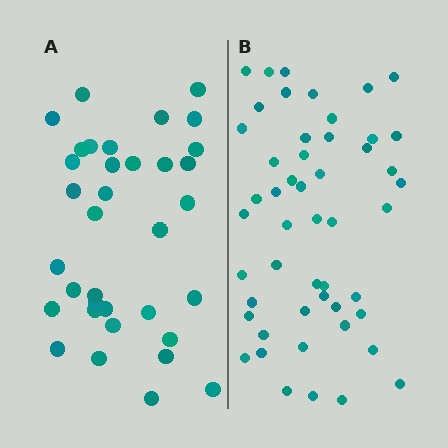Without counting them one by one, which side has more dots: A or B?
Region B (the right region) has more dots.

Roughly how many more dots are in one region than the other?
Region B has approximately 15 more dots than region A.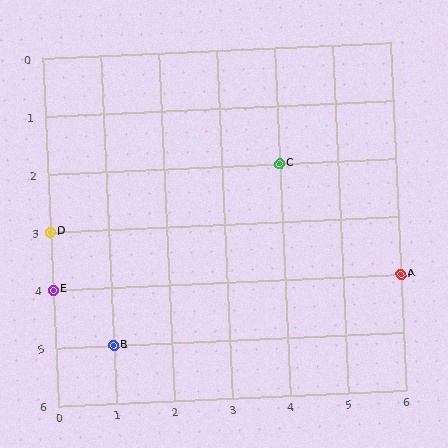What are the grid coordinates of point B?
Point B is at grid coordinates (1, 5).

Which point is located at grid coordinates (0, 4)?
Point E is at (0, 4).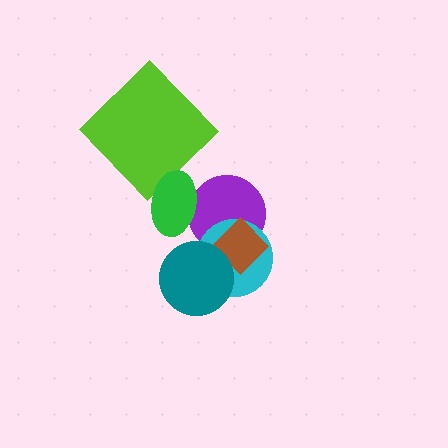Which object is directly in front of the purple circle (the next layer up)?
The cyan circle is directly in front of the purple circle.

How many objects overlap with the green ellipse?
1 object overlaps with the green ellipse.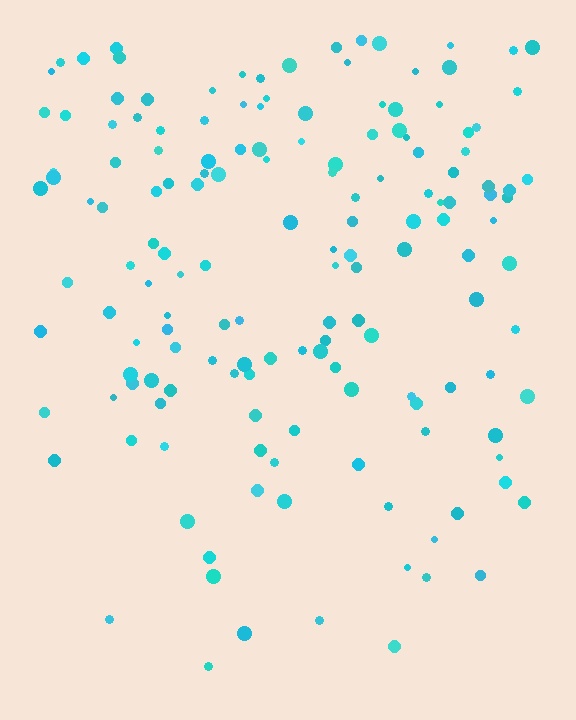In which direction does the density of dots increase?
From bottom to top, with the top side densest.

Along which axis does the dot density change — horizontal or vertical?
Vertical.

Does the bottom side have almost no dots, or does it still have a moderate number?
Still a moderate number, just noticeably fewer than the top.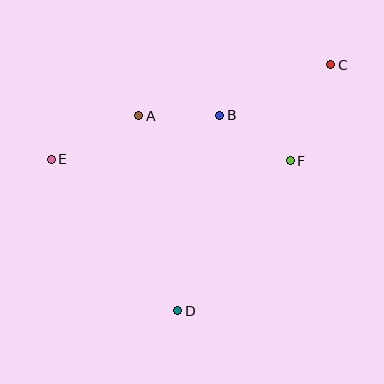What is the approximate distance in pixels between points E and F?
The distance between E and F is approximately 239 pixels.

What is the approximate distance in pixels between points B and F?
The distance between B and F is approximately 84 pixels.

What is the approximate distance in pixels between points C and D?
The distance between C and D is approximately 290 pixels.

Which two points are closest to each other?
Points A and B are closest to each other.